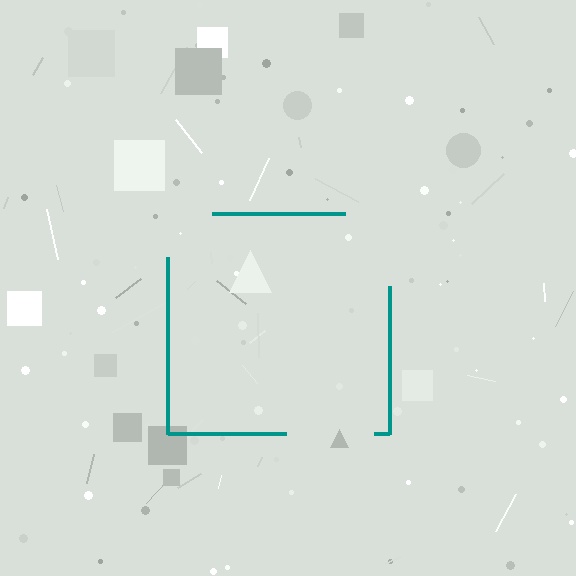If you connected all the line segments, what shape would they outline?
They would outline a square.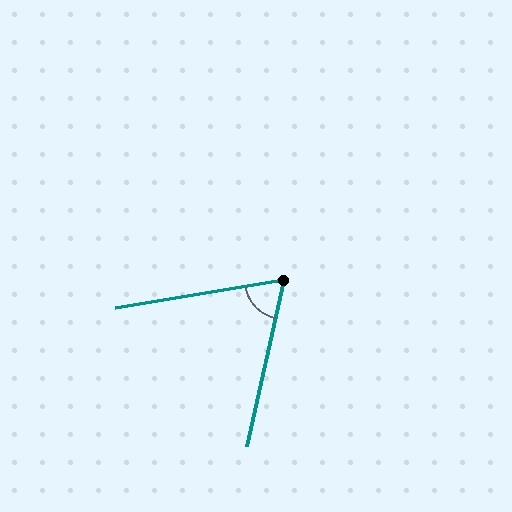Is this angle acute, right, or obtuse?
It is acute.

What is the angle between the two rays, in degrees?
Approximately 68 degrees.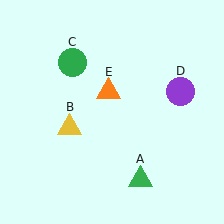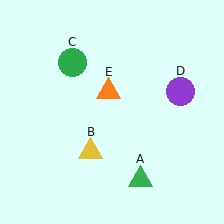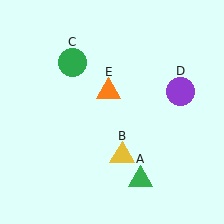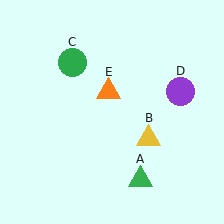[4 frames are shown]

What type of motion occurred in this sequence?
The yellow triangle (object B) rotated counterclockwise around the center of the scene.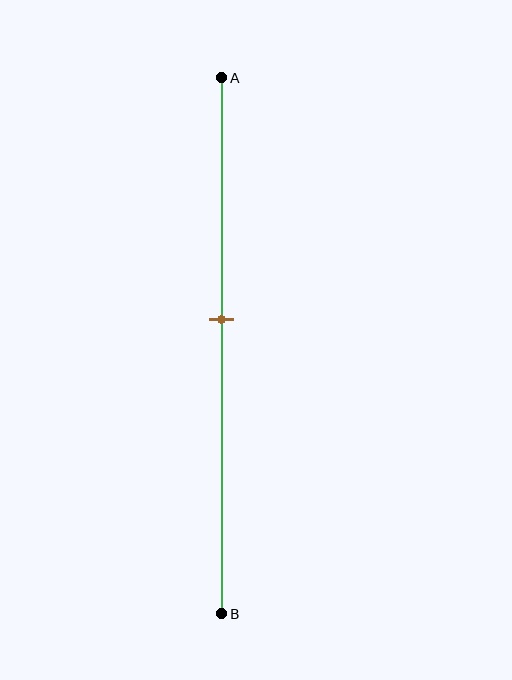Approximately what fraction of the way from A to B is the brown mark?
The brown mark is approximately 45% of the way from A to B.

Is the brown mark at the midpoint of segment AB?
No, the mark is at about 45% from A, not at the 50% midpoint.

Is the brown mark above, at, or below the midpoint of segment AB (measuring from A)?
The brown mark is above the midpoint of segment AB.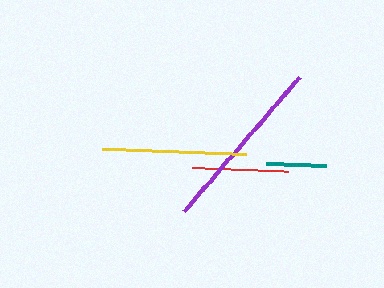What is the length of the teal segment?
The teal segment is approximately 61 pixels long.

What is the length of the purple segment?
The purple segment is approximately 177 pixels long.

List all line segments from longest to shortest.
From longest to shortest: purple, yellow, red, teal.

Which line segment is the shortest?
The teal line is the shortest at approximately 61 pixels.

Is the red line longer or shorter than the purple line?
The purple line is longer than the red line.